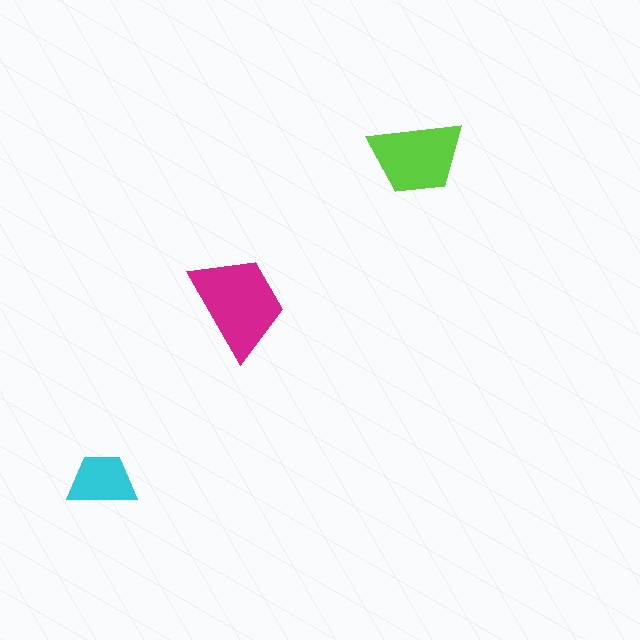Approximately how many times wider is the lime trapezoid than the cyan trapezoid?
About 1.5 times wider.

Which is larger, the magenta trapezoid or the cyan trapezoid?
The magenta one.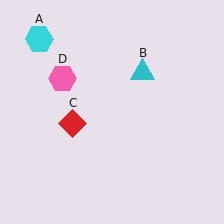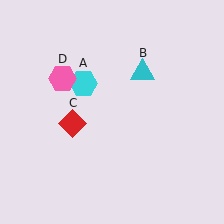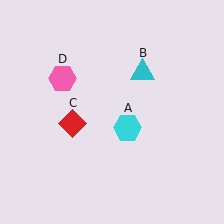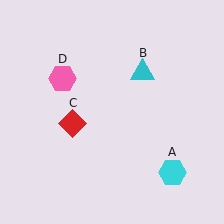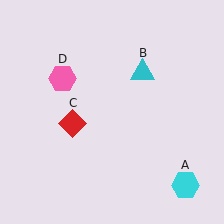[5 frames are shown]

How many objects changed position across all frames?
1 object changed position: cyan hexagon (object A).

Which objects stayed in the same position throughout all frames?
Cyan triangle (object B) and red diamond (object C) and pink hexagon (object D) remained stationary.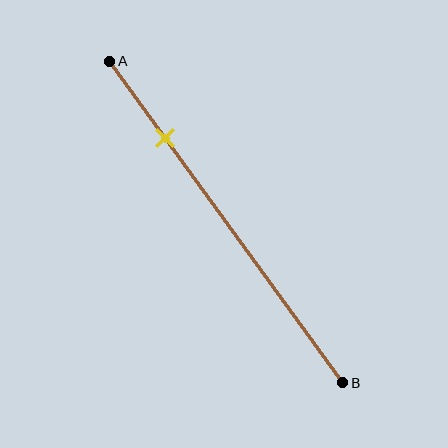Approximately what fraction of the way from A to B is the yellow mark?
The yellow mark is approximately 25% of the way from A to B.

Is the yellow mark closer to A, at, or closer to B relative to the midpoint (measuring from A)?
The yellow mark is closer to point A than the midpoint of segment AB.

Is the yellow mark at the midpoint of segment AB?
No, the mark is at about 25% from A, not at the 50% midpoint.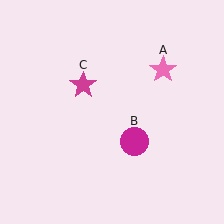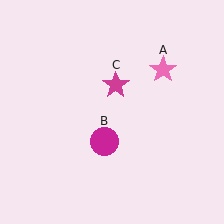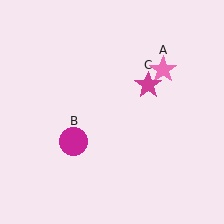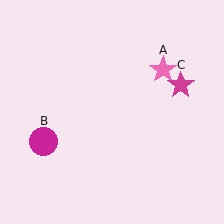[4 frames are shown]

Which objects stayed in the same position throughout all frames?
Pink star (object A) remained stationary.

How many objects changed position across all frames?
2 objects changed position: magenta circle (object B), magenta star (object C).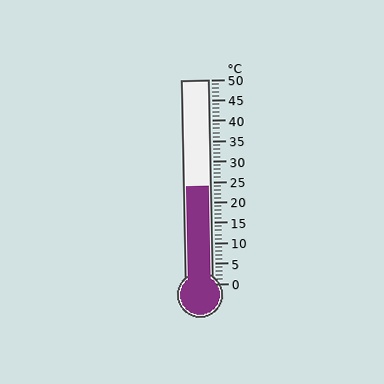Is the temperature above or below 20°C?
The temperature is above 20°C.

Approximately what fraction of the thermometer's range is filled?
The thermometer is filled to approximately 50% of its range.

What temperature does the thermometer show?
The thermometer shows approximately 24°C.